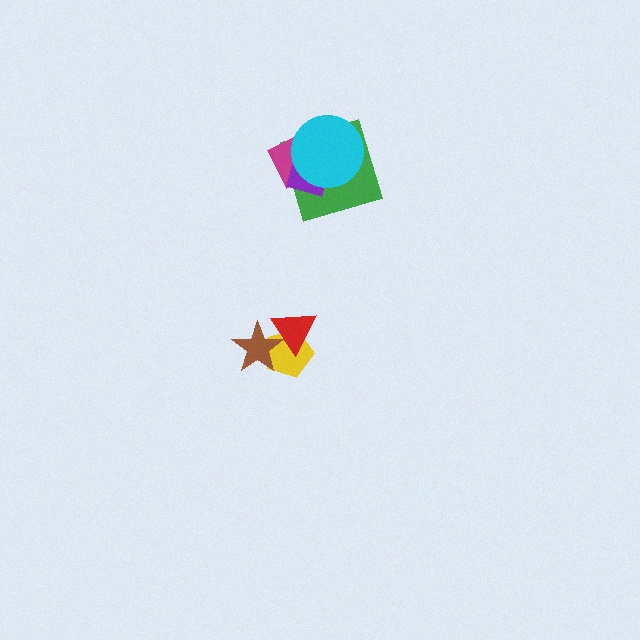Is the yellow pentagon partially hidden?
Yes, it is partially covered by another shape.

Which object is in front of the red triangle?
The brown star is in front of the red triangle.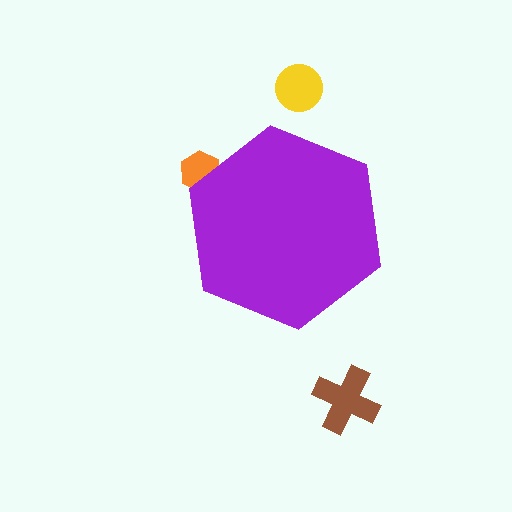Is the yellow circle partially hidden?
No, the yellow circle is fully visible.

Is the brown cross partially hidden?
No, the brown cross is fully visible.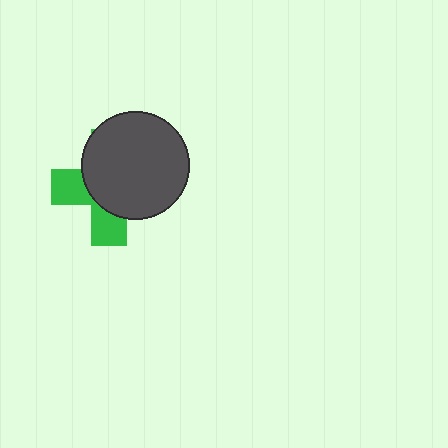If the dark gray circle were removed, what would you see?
You would see the complete green cross.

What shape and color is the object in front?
The object in front is a dark gray circle.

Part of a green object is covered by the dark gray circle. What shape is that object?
It is a cross.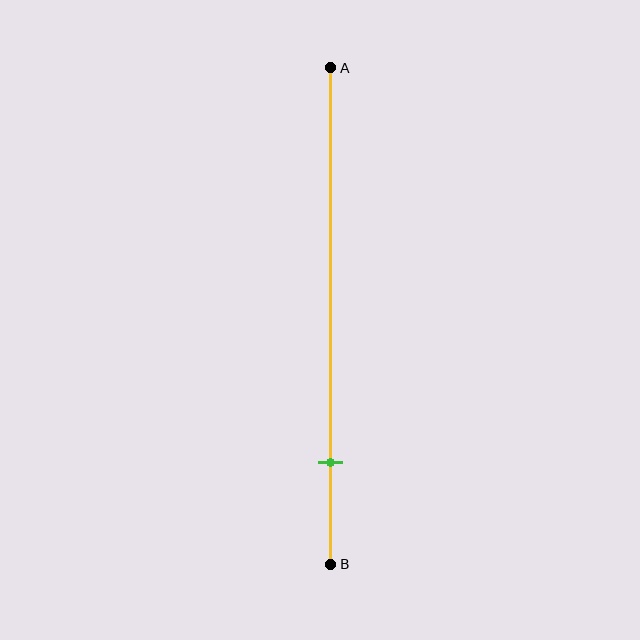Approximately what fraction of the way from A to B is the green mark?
The green mark is approximately 80% of the way from A to B.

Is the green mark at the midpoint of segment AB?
No, the mark is at about 80% from A, not at the 50% midpoint.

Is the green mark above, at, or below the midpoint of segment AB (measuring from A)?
The green mark is below the midpoint of segment AB.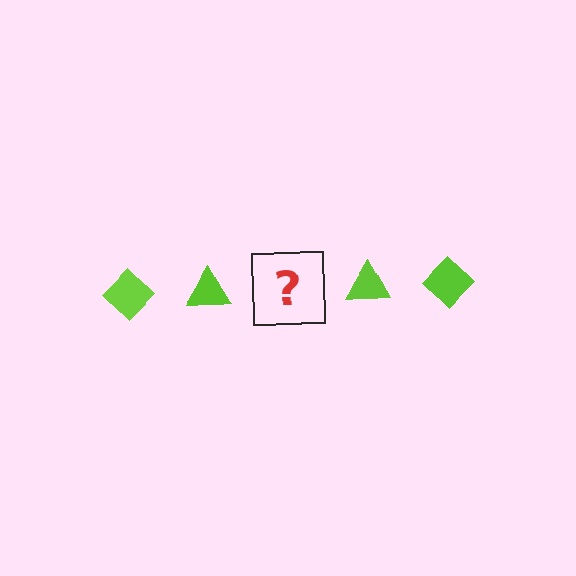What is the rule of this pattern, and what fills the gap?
The rule is that the pattern cycles through diamond, triangle shapes in lime. The gap should be filled with a lime diamond.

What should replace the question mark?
The question mark should be replaced with a lime diamond.